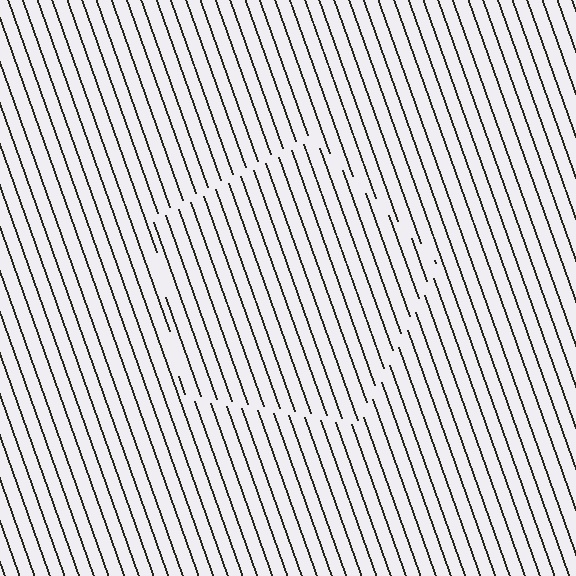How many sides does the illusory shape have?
5 sides — the line-ends trace a pentagon.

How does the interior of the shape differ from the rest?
The interior of the shape contains the same grating, shifted by half a period — the contour is defined by the phase discontinuity where line-ends from the inner and outer gratings abut.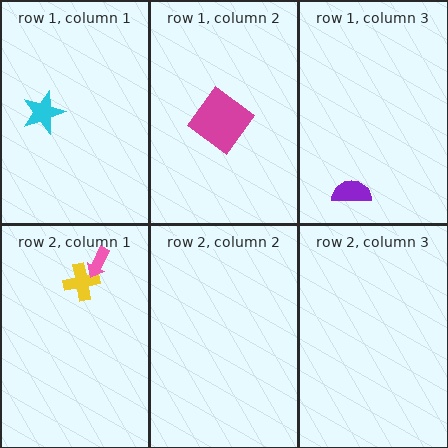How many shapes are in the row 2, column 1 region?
2.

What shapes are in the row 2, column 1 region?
The yellow cross, the pink arrow.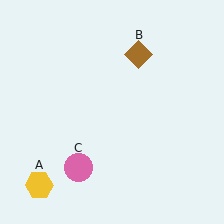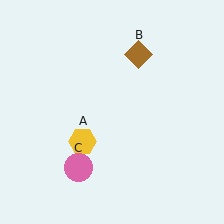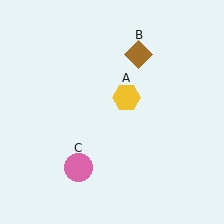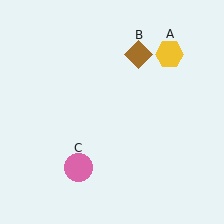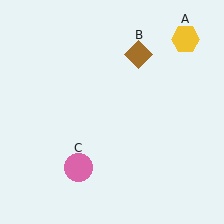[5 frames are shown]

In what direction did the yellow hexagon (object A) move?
The yellow hexagon (object A) moved up and to the right.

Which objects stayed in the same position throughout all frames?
Brown diamond (object B) and pink circle (object C) remained stationary.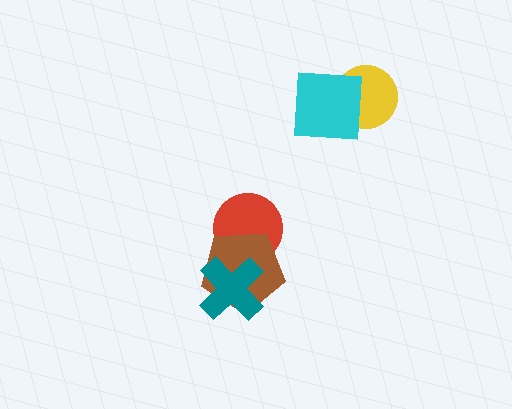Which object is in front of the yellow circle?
The cyan square is in front of the yellow circle.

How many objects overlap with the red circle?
1 object overlaps with the red circle.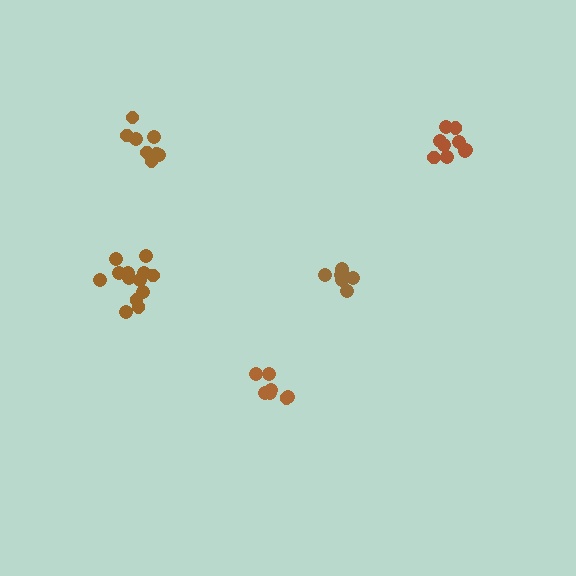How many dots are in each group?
Group 1: 9 dots, Group 2: 8 dots, Group 3: 13 dots, Group 4: 7 dots, Group 5: 7 dots (44 total).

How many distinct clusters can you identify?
There are 5 distinct clusters.